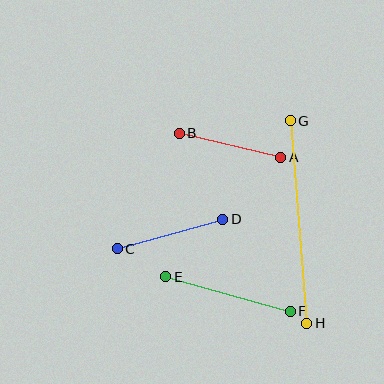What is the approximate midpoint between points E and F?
The midpoint is at approximately (228, 294) pixels.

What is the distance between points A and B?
The distance is approximately 104 pixels.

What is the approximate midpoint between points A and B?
The midpoint is at approximately (230, 145) pixels.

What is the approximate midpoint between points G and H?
The midpoint is at approximately (298, 222) pixels.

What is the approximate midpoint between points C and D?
The midpoint is at approximately (170, 234) pixels.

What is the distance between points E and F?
The distance is approximately 129 pixels.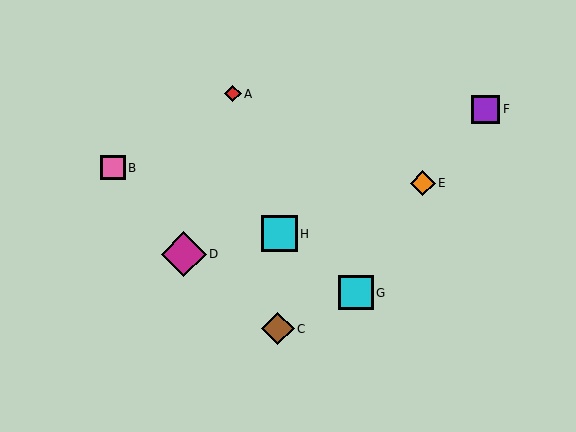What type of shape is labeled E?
Shape E is an orange diamond.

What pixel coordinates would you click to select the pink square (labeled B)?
Click at (113, 168) to select the pink square B.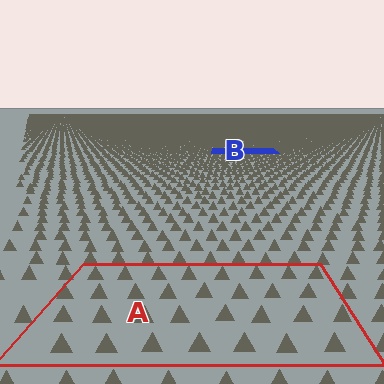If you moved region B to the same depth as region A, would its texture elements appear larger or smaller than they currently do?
They would appear larger. At a closer depth, the same texture elements are projected at a bigger on-screen size.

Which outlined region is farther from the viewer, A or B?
Region B is farther from the viewer — the texture elements inside it appear smaller and more densely packed.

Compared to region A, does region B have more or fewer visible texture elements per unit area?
Region B has more texture elements per unit area — they are packed more densely because it is farther away.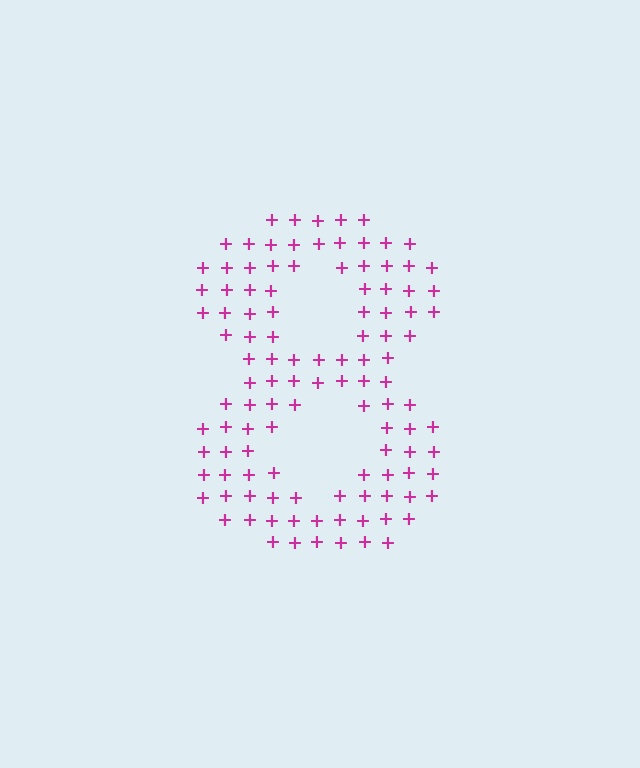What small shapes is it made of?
It is made of small plus signs.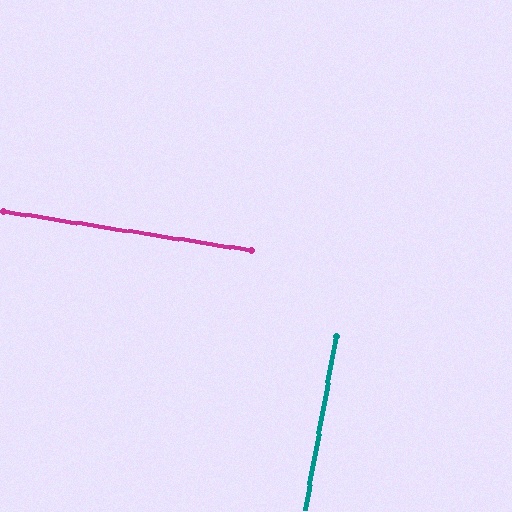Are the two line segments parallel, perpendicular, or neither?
Perpendicular — they meet at approximately 89°.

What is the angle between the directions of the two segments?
Approximately 89 degrees.